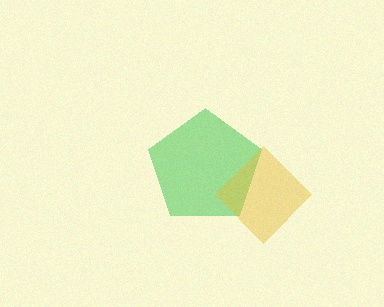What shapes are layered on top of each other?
The layered shapes are: a green pentagon, a yellow diamond.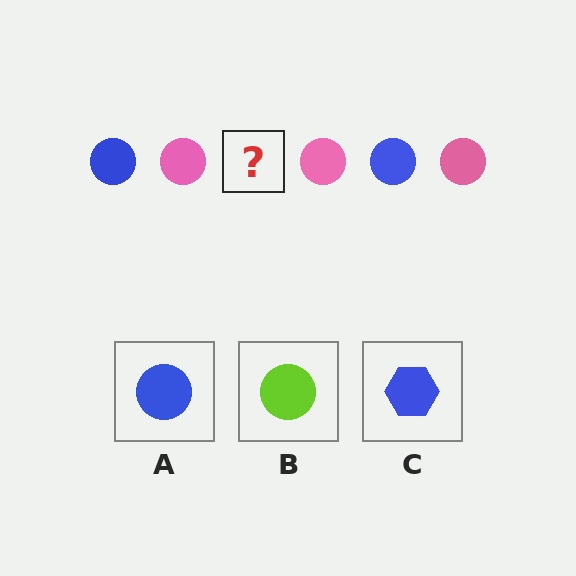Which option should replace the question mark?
Option A.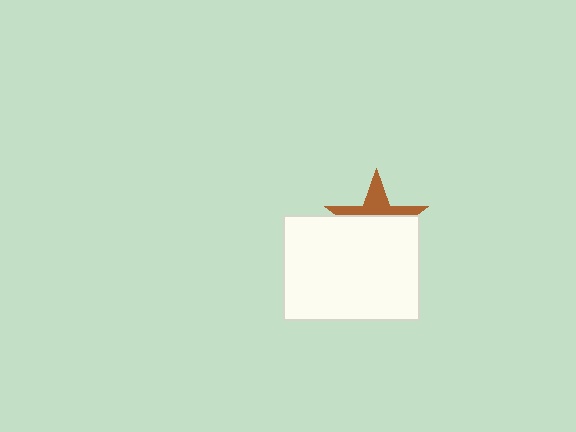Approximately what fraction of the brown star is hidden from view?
Roughly 60% of the brown star is hidden behind the white rectangle.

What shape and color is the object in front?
The object in front is a white rectangle.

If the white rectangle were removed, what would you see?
You would see the complete brown star.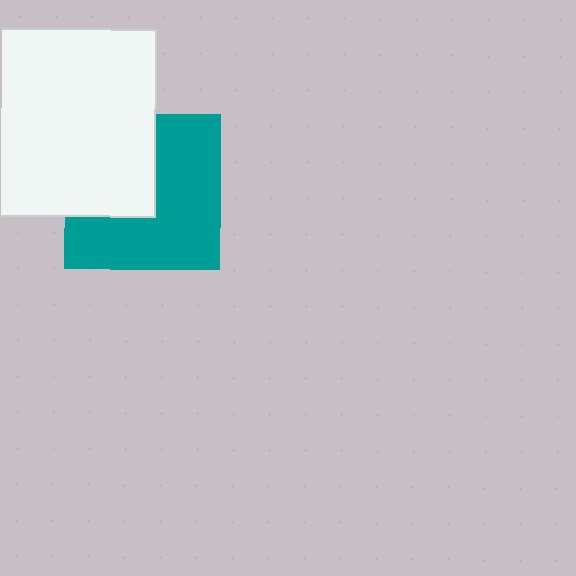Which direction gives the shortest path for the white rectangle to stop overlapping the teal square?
Moving toward the upper-left gives the shortest separation.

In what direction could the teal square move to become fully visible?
The teal square could move toward the lower-right. That would shift it out from behind the white rectangle entirely.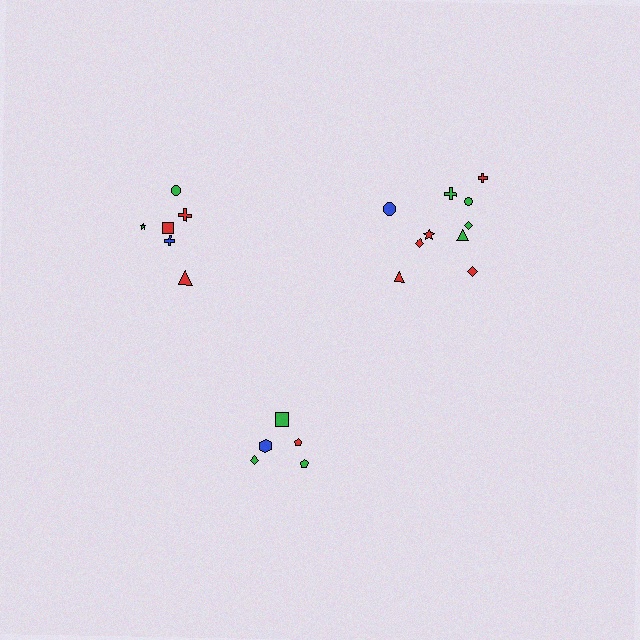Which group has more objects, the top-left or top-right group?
The top-right group.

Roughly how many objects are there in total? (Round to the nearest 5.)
Roughly 20 objects in total.